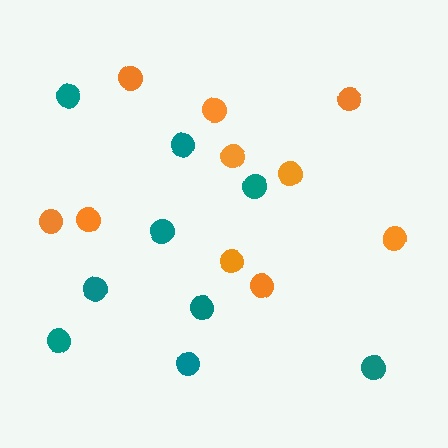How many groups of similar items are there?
There are 2 groups: one group of orange circles (10) and one group of teal circles (9).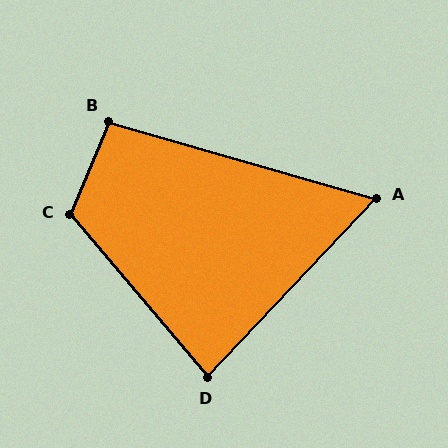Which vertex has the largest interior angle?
C, at approximately 117 degrees.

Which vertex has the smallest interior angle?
A, at approximately 63 degrees.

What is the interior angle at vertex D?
Approximately 83 degrees (acute).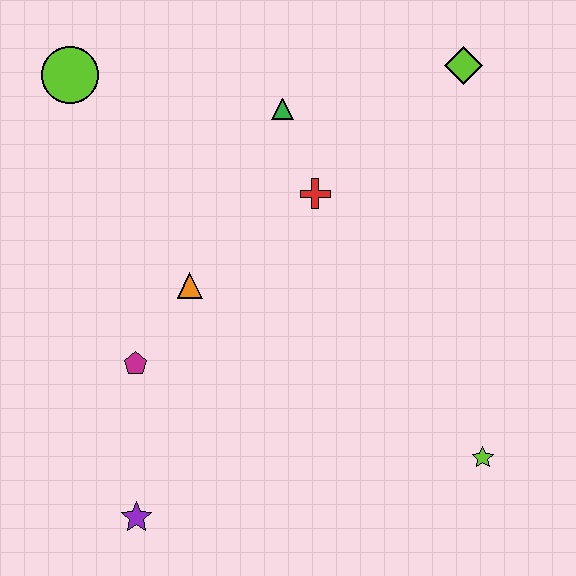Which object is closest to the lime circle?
The green triangle is closest to the lime circle.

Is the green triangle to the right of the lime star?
No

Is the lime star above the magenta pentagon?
No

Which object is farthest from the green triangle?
The purple star is farthest from the green triangle.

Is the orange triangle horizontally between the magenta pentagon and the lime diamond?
Yes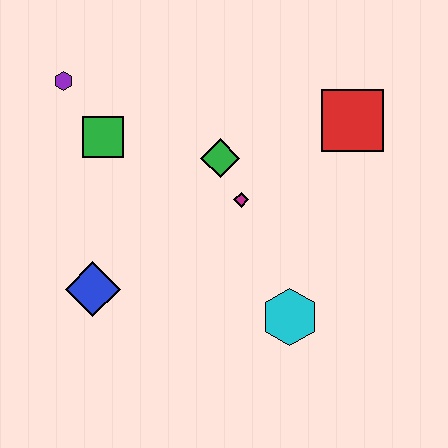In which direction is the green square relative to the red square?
The green square is to the left of the red square.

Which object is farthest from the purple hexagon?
The cyan hexagon is farthest from the purple hexagon.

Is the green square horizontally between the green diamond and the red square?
No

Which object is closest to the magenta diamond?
The green diamond is closest to the magenta diamond.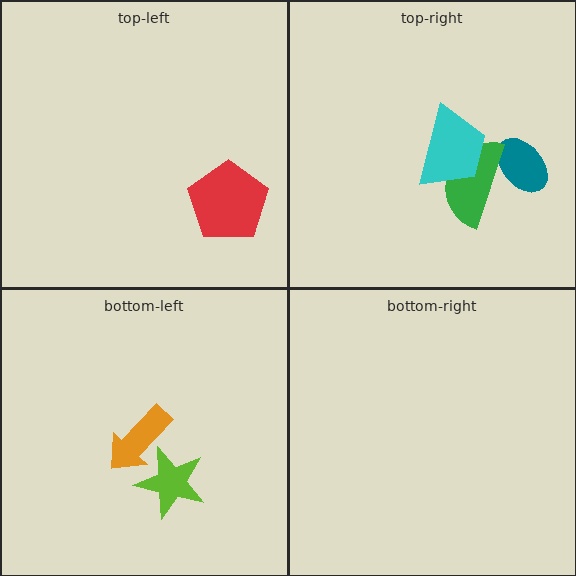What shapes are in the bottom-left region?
The lime star, the orange arrow.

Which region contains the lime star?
The bottom-left region.